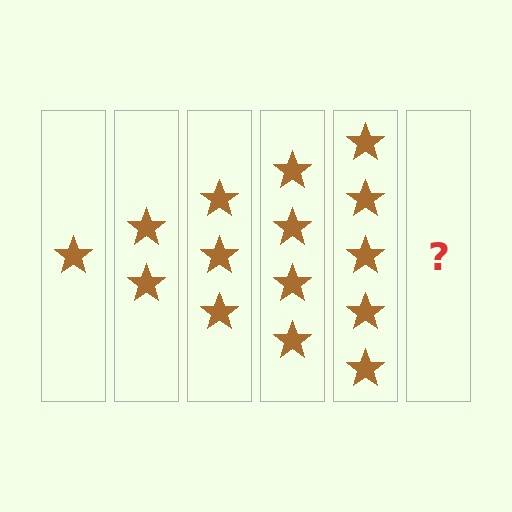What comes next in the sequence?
The next element should be 6 stars.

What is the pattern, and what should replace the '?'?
The pattern is that each step adds one more star. The '?' should be 6 stars.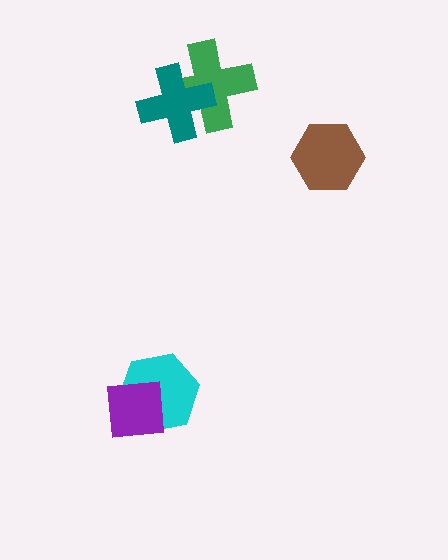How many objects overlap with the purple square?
1 object overlaps with the purple square.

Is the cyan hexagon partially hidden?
Yes, it is partially covered by another shape.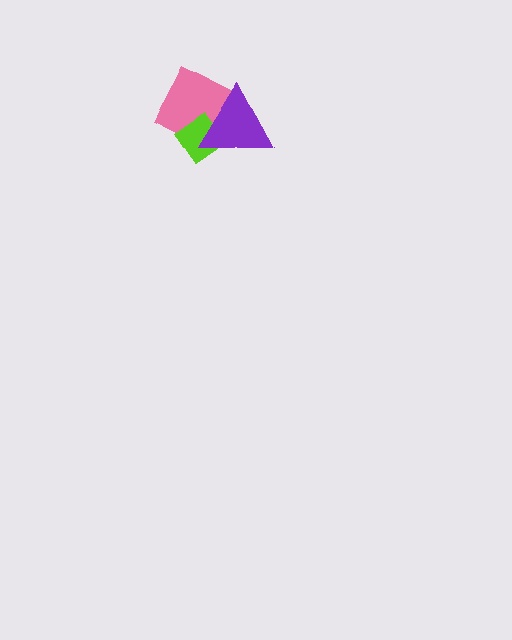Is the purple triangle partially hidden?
No, no other shape covers it.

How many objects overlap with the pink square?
2 objects overlap with the pink square.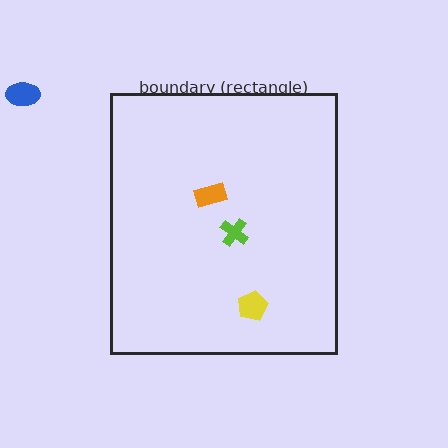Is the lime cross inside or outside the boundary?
Inside.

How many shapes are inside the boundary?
3 inside, 1 outside.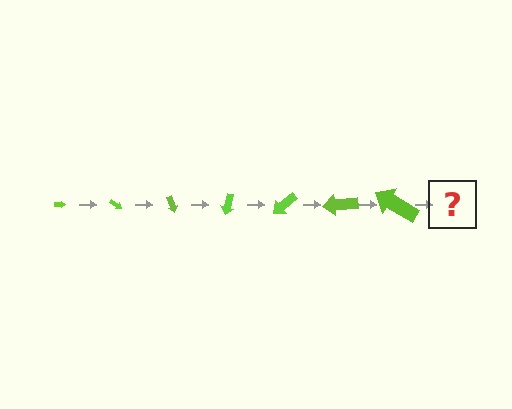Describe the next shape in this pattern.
It should be an arrow, larger than the previous one and rotated 245 degrees from the start.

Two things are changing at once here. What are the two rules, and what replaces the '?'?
The two rules are that the arrow grows larger each step and it rotates 35 degrees each step. The '?' should be an arrow, larger than the previous one and rotated 245 degrees from the start.